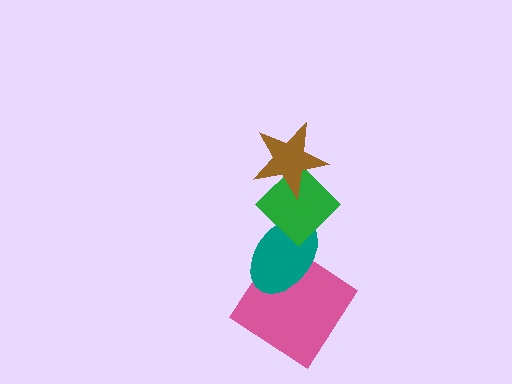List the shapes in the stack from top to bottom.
From top to bottom: the brown star, the green diamond, the teal ellipse, the pink diamond.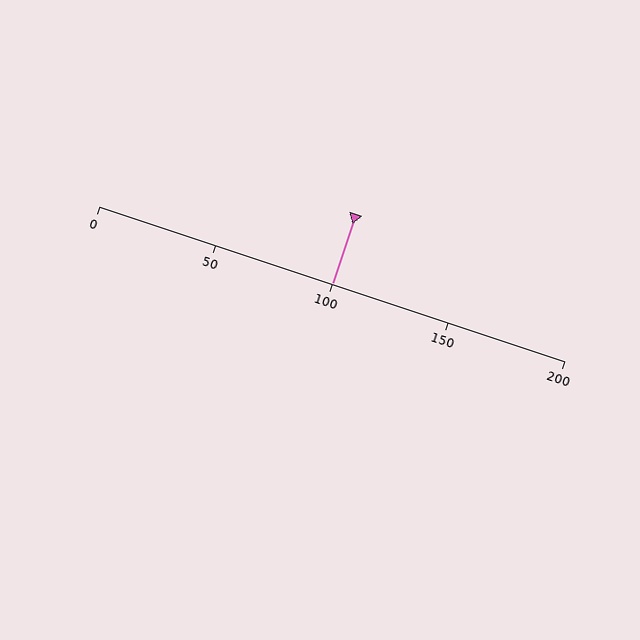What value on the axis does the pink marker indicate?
The marker indicates approximately 100.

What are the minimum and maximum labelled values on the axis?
The axis runs from 0 to 200.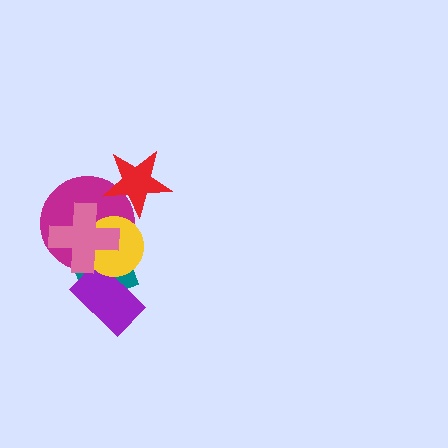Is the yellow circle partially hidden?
Yes, it is partially covered by another shape.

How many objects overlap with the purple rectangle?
2 objects overlap with the purple rectangle.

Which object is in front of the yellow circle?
The pink cross is in front of the yellow circle.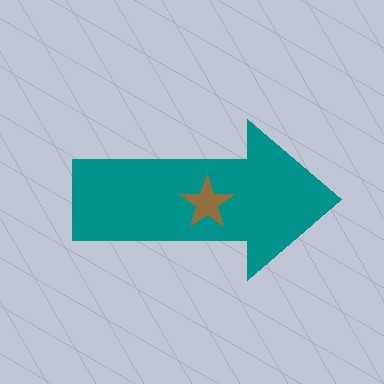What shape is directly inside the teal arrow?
The brown star.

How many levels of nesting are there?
2.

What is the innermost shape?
The brown star.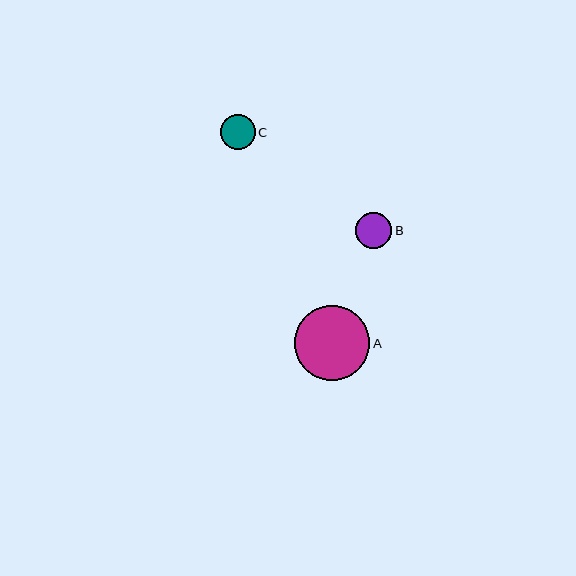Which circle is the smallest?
Circle C is the smallest with a size of approximately 35 pixels.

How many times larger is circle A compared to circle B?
Circle A is approximately 2.1 times the size of circle B.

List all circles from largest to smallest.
From largest to smallest: A, B, C.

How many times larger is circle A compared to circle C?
Circle A is approximately 2.2 times the size of circle C.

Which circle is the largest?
Circle A is the largest with a size of approximately 75 pixels.